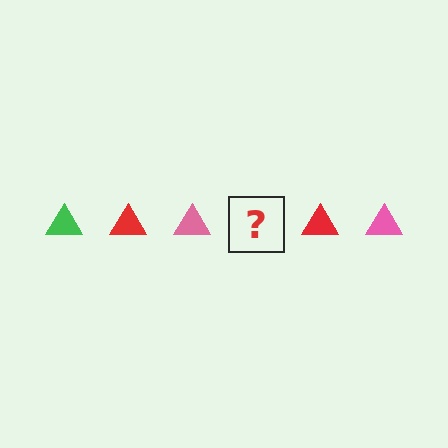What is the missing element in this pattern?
The missing element is a green triangle.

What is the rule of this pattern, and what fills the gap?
The rule is that the pattern cycles through green, red, pink triangles. The gap should be filled with a green triangle.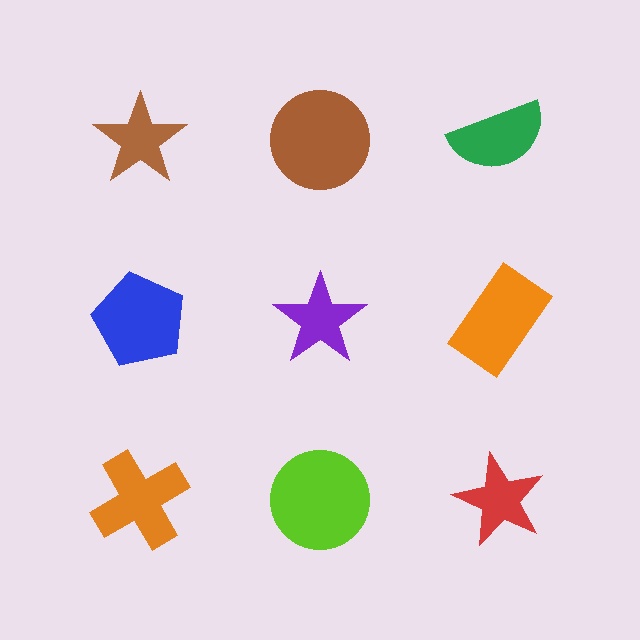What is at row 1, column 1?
A brown star.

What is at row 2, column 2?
A purple star.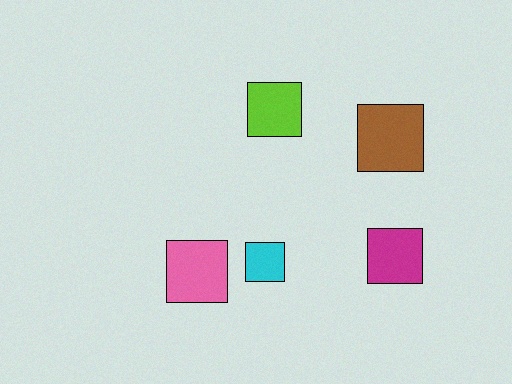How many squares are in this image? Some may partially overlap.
There are 5 squares.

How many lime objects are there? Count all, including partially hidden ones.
There is 1 lime object.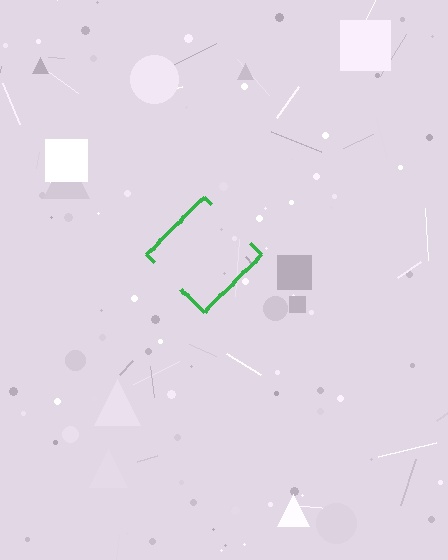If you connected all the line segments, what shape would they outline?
They would outline a diamond.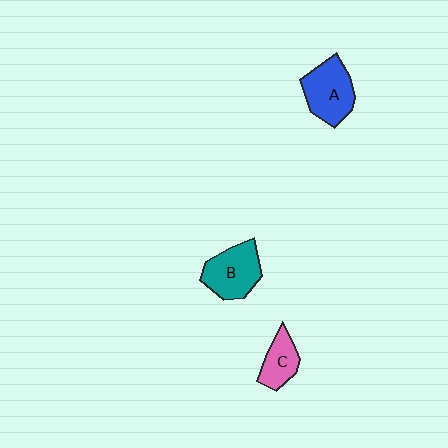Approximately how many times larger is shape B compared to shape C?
Approximately 1.5 times.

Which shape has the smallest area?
Shape C (pink).